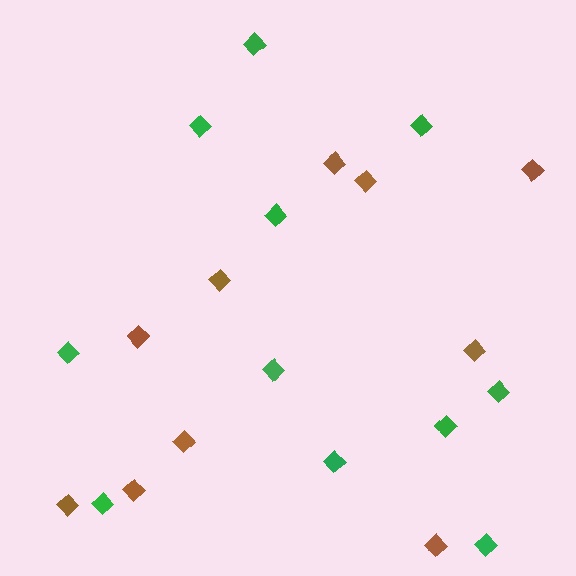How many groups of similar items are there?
There are 2 groups: one group of brown diamonds (10) and one group of green diamonds (11).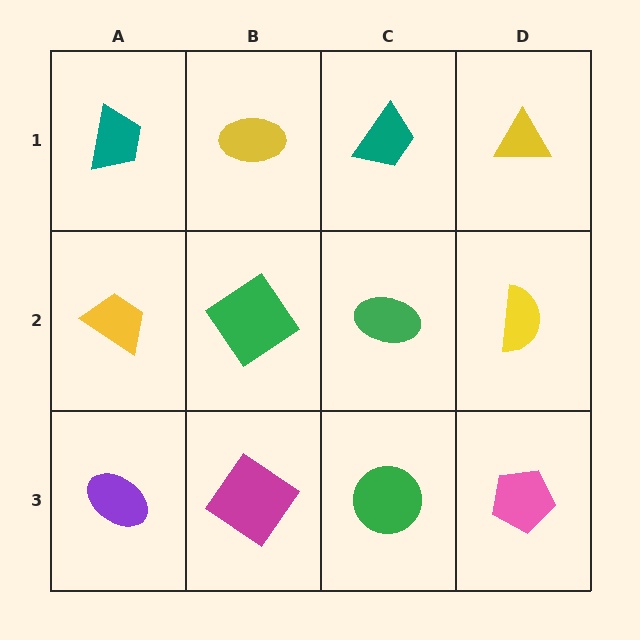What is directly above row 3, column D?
A yellow semicircle.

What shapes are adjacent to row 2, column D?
A yellow triangle (row 1, column D), a pink pentagon (row 3, column D), a green ellipse (row 2, column C).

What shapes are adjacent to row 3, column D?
A yellow semicircle (row 2, column D), a green circle (row 3, column C).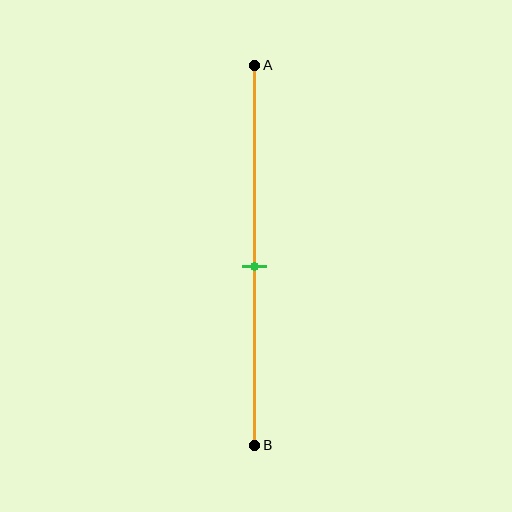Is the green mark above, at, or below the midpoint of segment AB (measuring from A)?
The green mark is approximately at the midpoint of segment AB.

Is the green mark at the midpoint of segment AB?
Yes, the mark is approximately at the midpoint.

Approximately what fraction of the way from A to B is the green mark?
The green mark is approximately 55% of the way from A to B.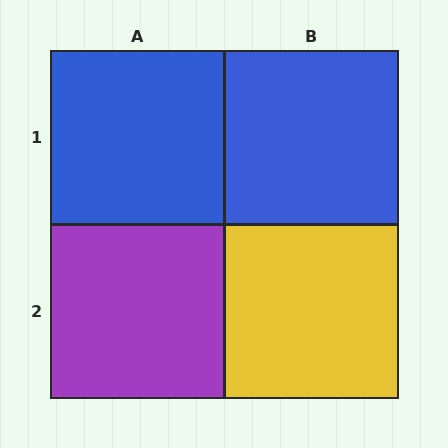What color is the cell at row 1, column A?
Blue.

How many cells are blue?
2 cells are blue.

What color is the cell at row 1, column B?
Blue.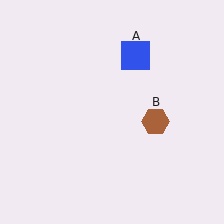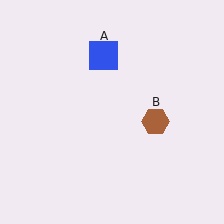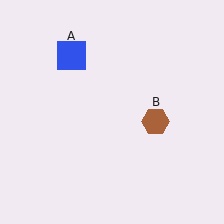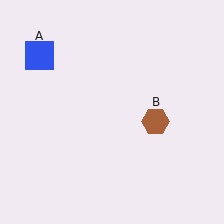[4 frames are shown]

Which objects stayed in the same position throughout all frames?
Brown hexagon (object B) remained stationary.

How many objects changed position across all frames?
1 object changed position: blue square (object A).